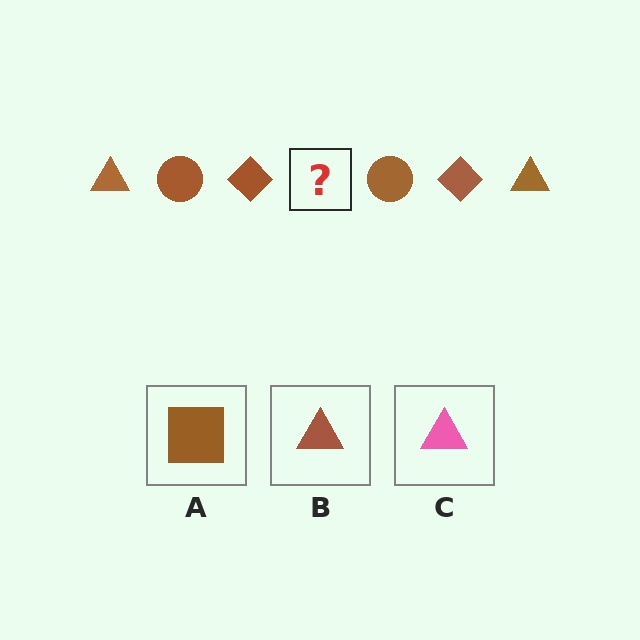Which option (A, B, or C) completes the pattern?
B.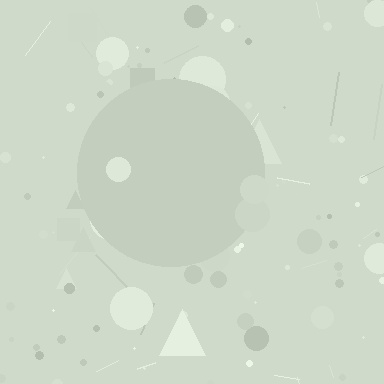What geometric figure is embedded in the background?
A circle is embedded in the background.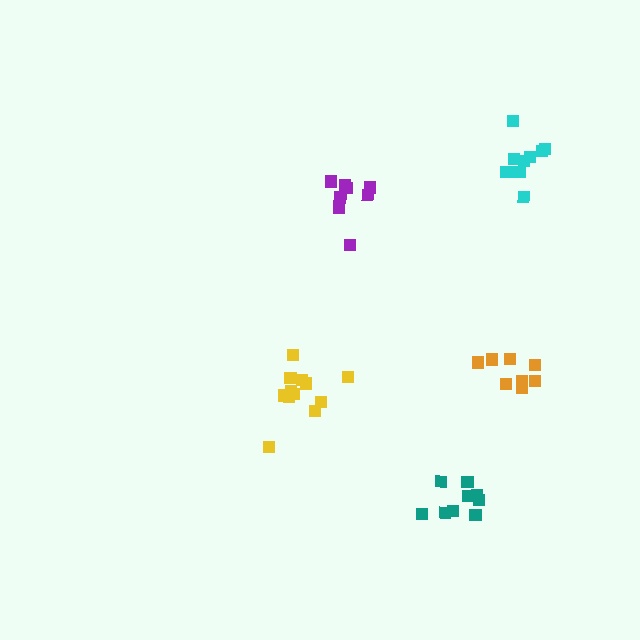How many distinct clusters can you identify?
There are 5 distinct clusters.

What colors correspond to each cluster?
The clusters are colored: yellow, purple, orange, cyan, teal.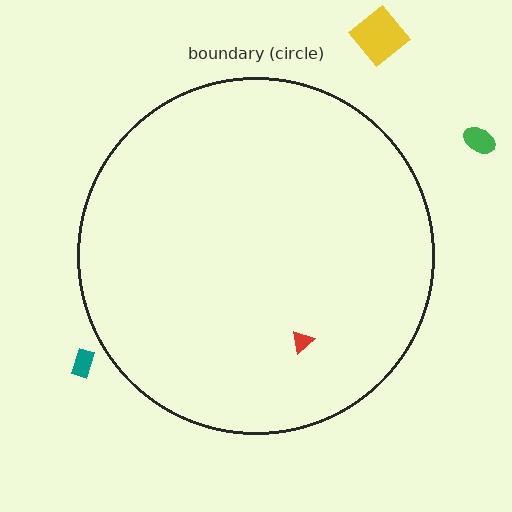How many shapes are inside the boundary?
1 inside, 3 outside.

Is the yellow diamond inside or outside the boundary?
Outside.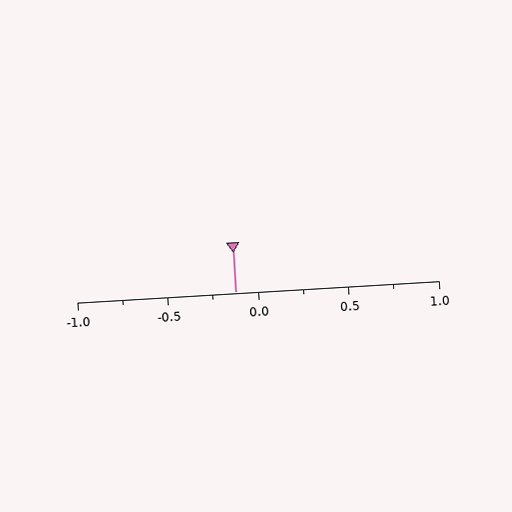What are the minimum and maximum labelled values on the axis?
The axis runs from -1.0 to 1.0.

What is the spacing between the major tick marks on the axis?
The major ticks are spaced 0.5 apart.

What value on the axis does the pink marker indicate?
The marker indicates approximately -0.12.